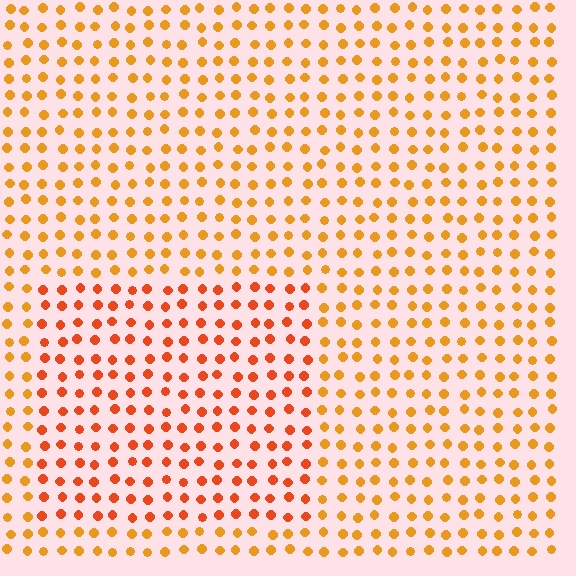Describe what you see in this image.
The image is filled with small orange elements in a uniform arrangement. A rectangle-shaped region is visible where the elements are tinted to a slightly different hue, forming a subtle color boundary.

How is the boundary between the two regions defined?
The boundary is defined purely by a slight shift in hue (about 25 degrees). Spacing, size, and orientation are identical on both sides.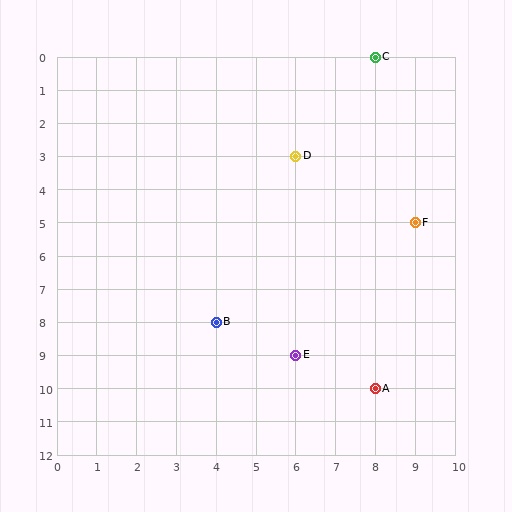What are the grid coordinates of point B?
Point B is at grid coordinates (4, 8).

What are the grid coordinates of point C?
Point C is at grid coordinates (8, 0).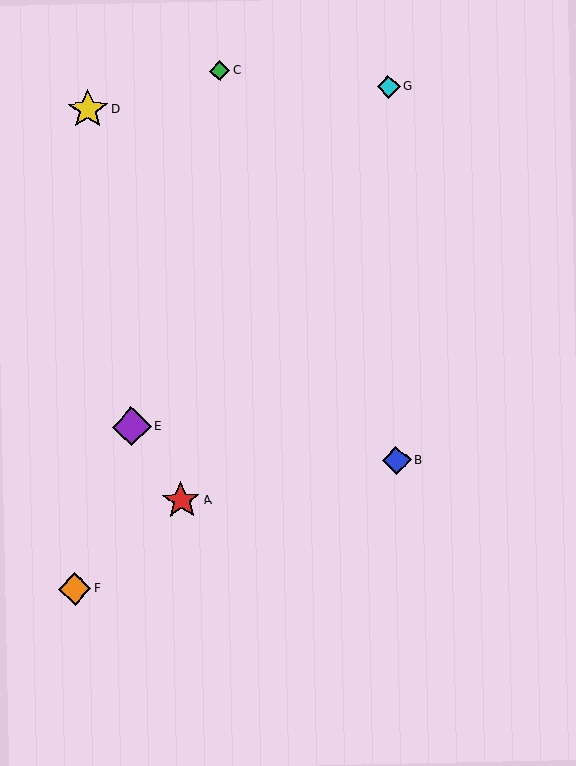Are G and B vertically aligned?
Yes, both are at x≈389.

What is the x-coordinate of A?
Object A is at x≈181.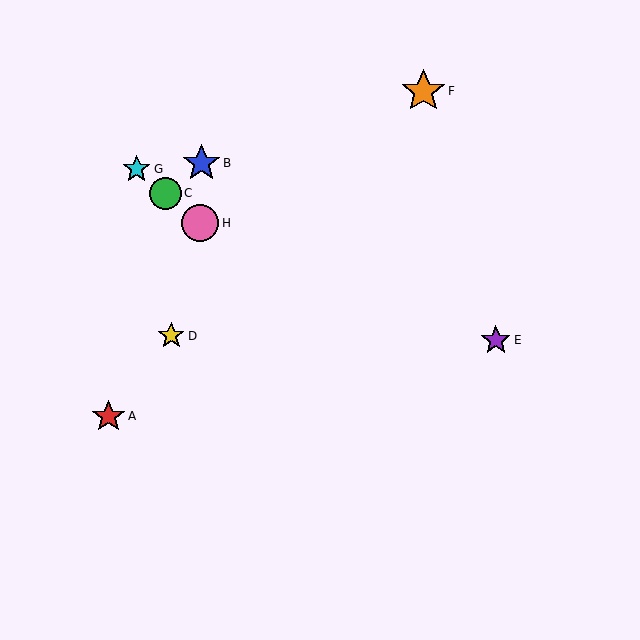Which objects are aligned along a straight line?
Objects C, G, H are aligned along a straight line.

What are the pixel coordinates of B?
Object B is at (202, 163).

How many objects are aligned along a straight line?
3 objects (C, G, H) are aligned along a straight line.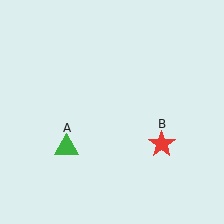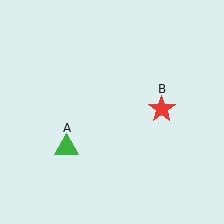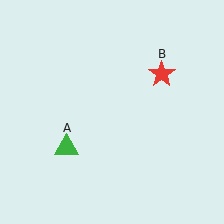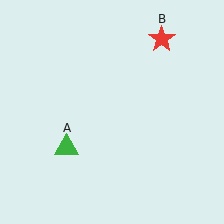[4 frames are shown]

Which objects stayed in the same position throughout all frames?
Green triangle (object A) remained stationary.